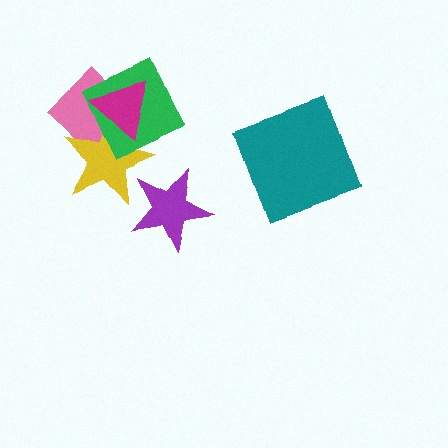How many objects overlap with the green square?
3 objects overlap with the green square.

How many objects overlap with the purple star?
1 object overlaps with the purple star.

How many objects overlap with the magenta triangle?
3 objects overlap with the magenta triangle.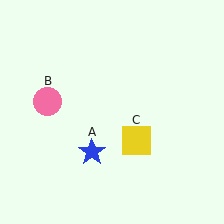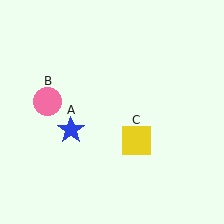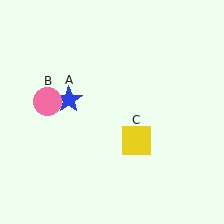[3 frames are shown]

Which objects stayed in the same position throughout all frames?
Pink circle (object B) and yellow square (object C) remained stationary.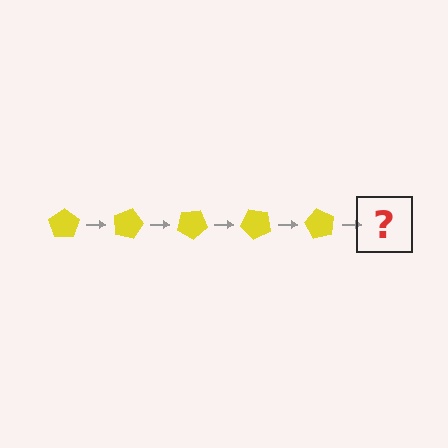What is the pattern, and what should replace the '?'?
The pattern is that the pentagon rotates 15 degrees each step. The '?' should be a yellow pentagon rotated 75 degrees.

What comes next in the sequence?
The next element should be a yellow pentagon rotated 75 degrees.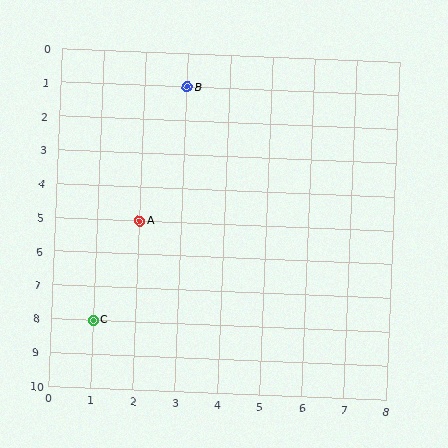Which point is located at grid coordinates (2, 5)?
Point A is at (2, 5).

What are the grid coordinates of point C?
Point C is at grid coordinates (1, 8).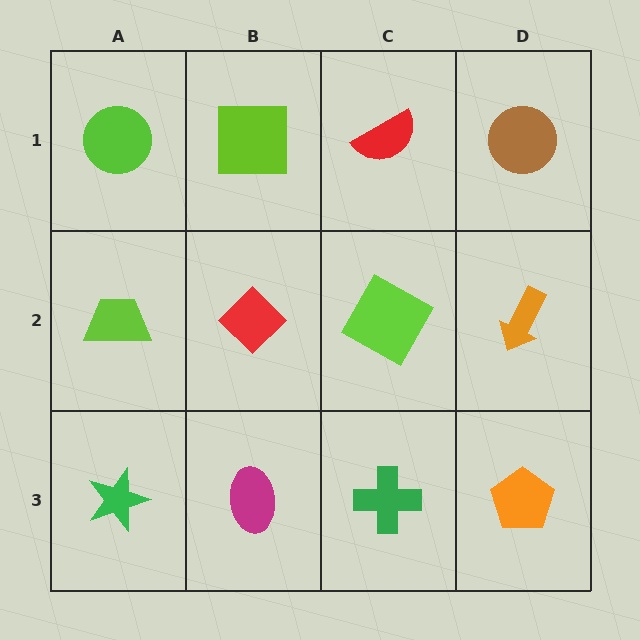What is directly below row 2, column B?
A magenta ellipse.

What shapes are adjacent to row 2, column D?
A brown circle (row 1, column D), an orange pentagon (row 3, column D), a lime square (row 2, column C).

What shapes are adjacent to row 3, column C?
A lime square (row 2, column C), a magenta ellipse (row 3, column B), an orange pentagon (row 3, column D).